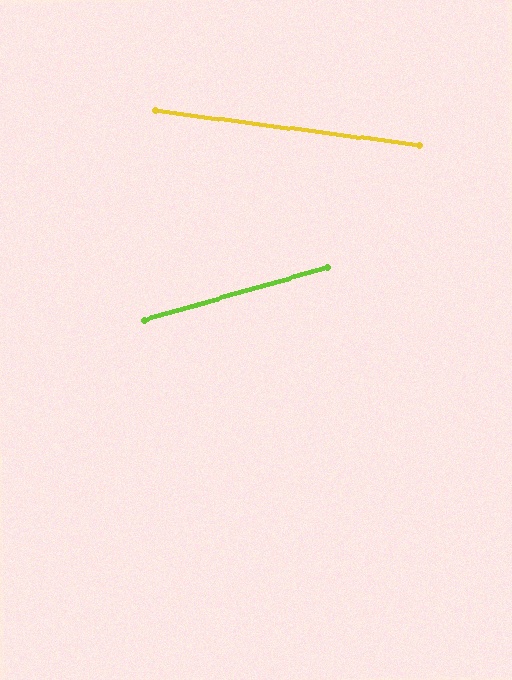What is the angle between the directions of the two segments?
Approximately 23 degrees.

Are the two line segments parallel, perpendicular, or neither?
Neither parallel nor perpendicular — they differ by about 23°.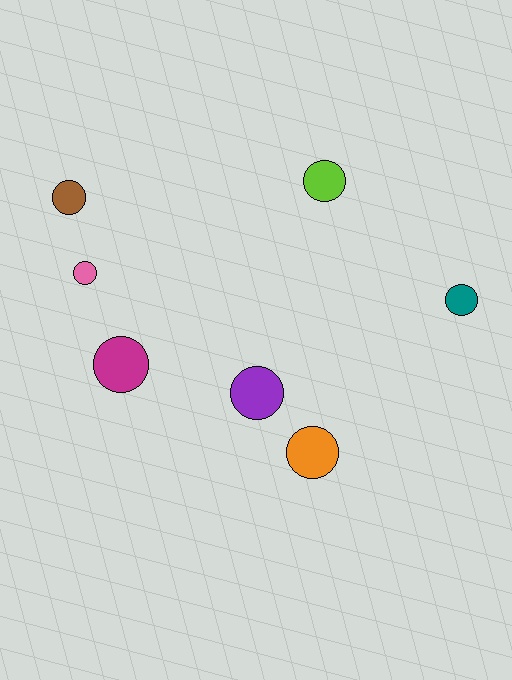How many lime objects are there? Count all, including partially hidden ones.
There is 1 lime object.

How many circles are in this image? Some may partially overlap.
There are 7 circles.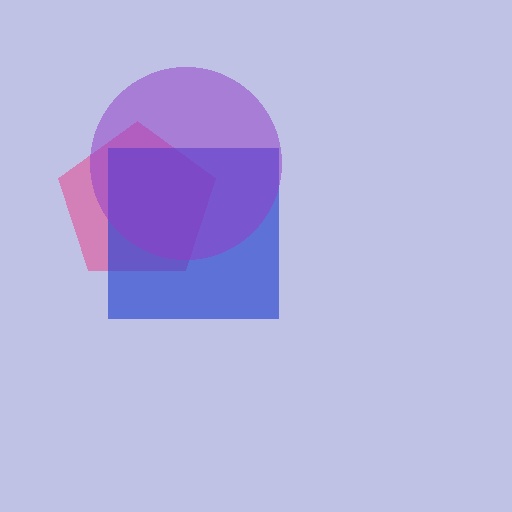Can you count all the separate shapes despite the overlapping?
Yes, there are 3 separate shapes.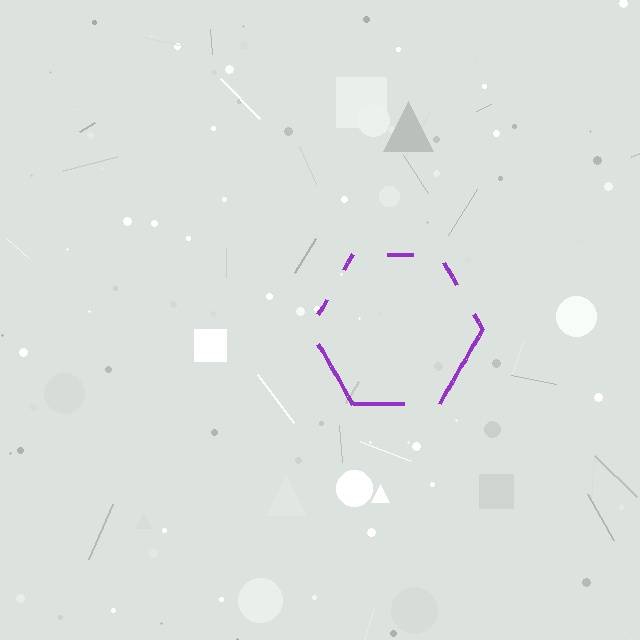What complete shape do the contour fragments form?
The contour fragments form a hexagon.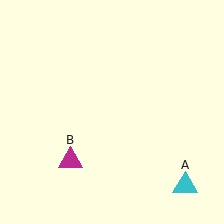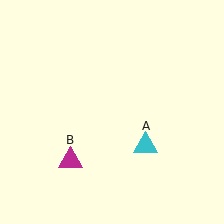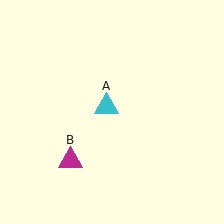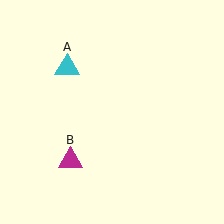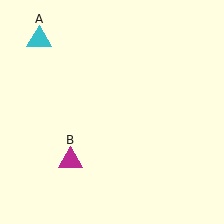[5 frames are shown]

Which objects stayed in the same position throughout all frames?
Magenta triangle (object B) remained stationary.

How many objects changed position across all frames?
1 object changed position: cyan triangle (object A).